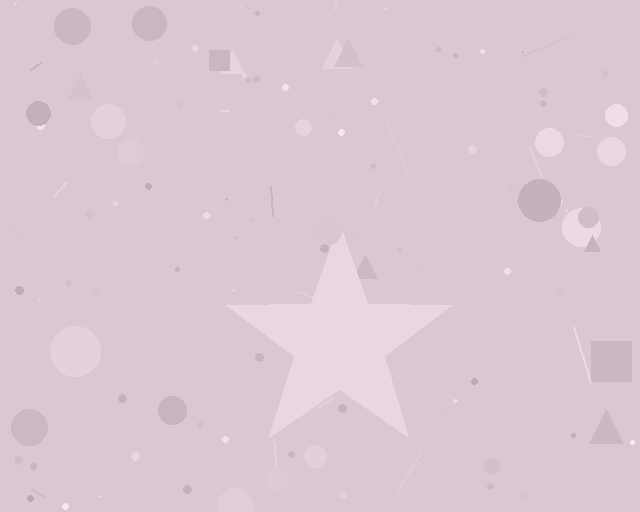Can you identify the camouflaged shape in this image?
The camouflaged shape is a star.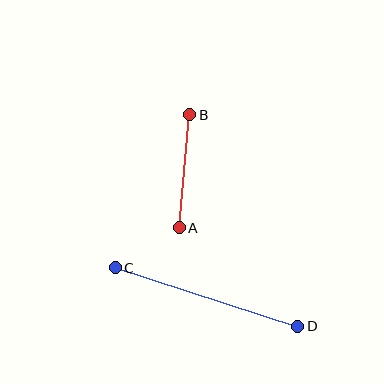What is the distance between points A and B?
The distance is approximately 114 pixels.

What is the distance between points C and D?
The distance is approximately 192 pixels.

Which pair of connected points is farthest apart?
Points C and D are farthest apart.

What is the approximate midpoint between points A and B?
The midpoint is at approximately (184, 171) pixels.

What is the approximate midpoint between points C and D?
The midpoint is at approximately (206, 297) pixels.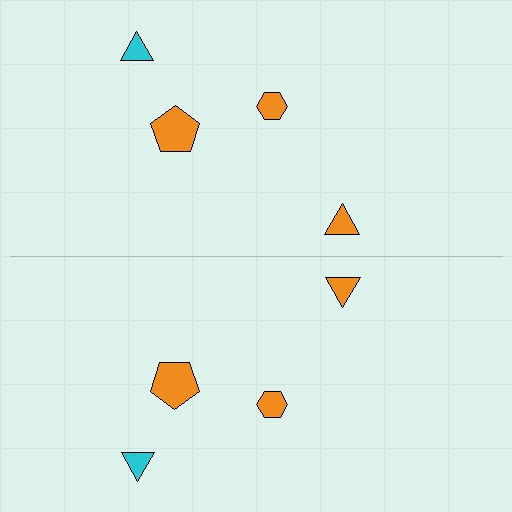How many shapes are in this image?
There are 8 shapes in this image.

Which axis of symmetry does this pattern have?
The pattern has a horizontal axis of symmetry running through the center of the image.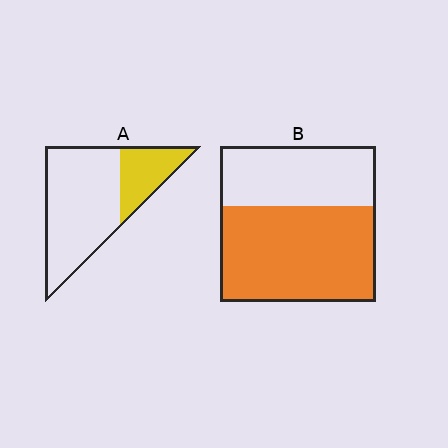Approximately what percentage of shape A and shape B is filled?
A is approximately 25% and B is approximately 60%.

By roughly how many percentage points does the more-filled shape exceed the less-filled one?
By roughly 35 percentage points (B over A).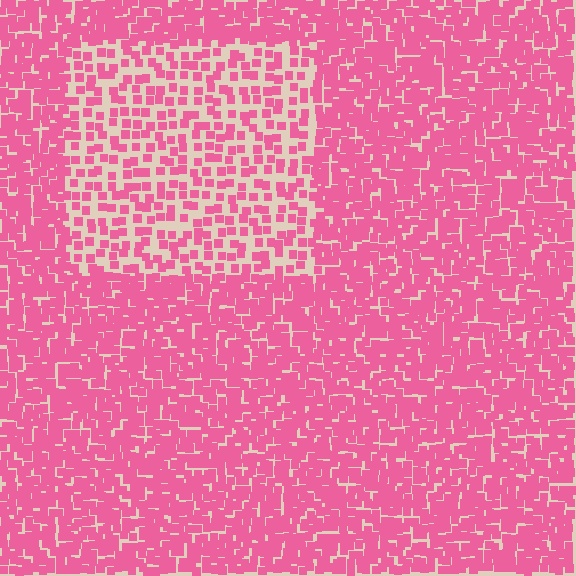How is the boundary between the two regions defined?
The boundary is defined by a change in element density (approximately 2.2x ratio). All elements are the same color, size, and shape.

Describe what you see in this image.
The image contains small pink elements arranged at two different densities. A rectangle-shaped region is visible where the elements are less densely packed than the surrounding area.